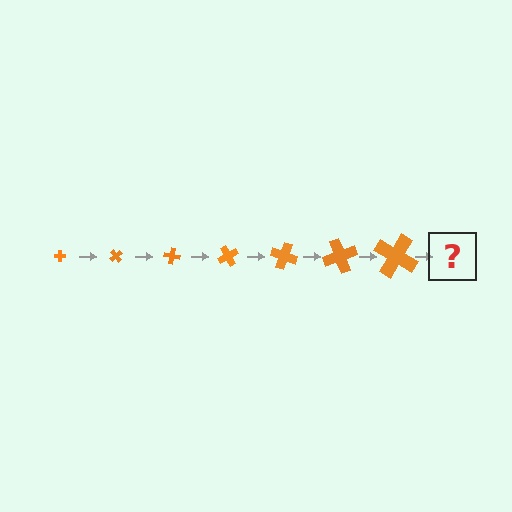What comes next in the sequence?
The next element should be a cross, larger than the previous one and rotated 350 degrees from the start.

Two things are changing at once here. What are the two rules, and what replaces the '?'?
The two rules are that the cross grows larger each step and it rotates 50 degrees each step. The '?' should be a cross, larger than the previous one and rotated 350 degrees from the start.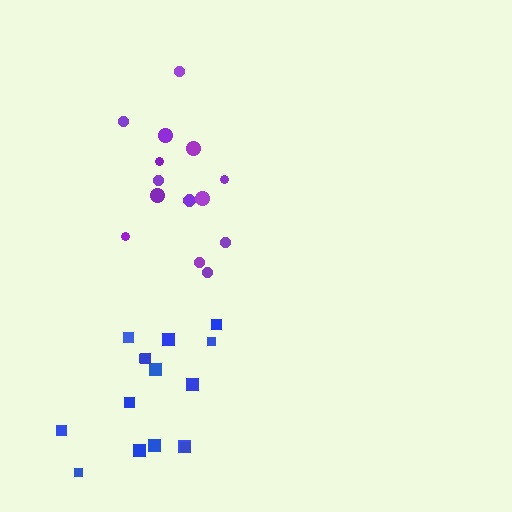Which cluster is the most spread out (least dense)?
Blue.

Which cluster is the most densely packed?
Purple.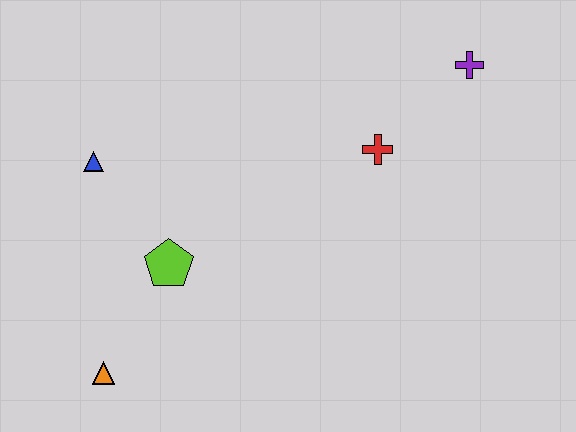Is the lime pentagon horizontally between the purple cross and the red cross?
No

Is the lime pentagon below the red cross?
Yes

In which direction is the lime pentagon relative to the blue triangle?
The lime pentagon is below the blue triangle.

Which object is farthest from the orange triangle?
The purple cross is farthest from the orange triangle.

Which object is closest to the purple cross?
The red cross is closest to the purple cross.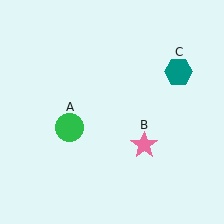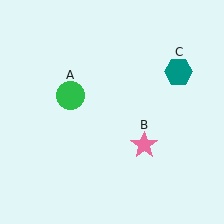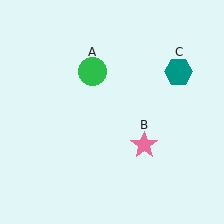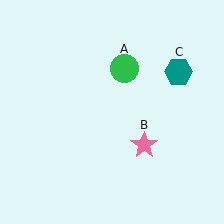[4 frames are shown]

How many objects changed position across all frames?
1 object changed position: green circle (object A).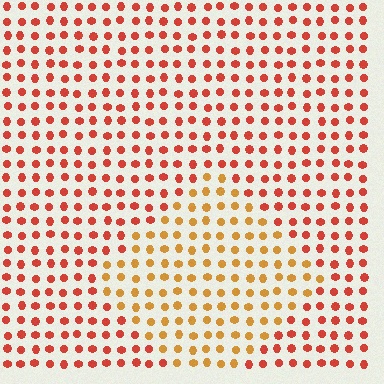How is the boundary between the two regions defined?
The boundary is defined purely by a slight shift in hue (about 32 degrees). Spacing, size, and orientation are identical on both sides.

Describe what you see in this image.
The image is filled with small red elements in a uniform arrangement. A diamond-shaped region is visible where the elements are tinted to a slightly different hue, forming a subtle color boundary.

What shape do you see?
I see a diamond.